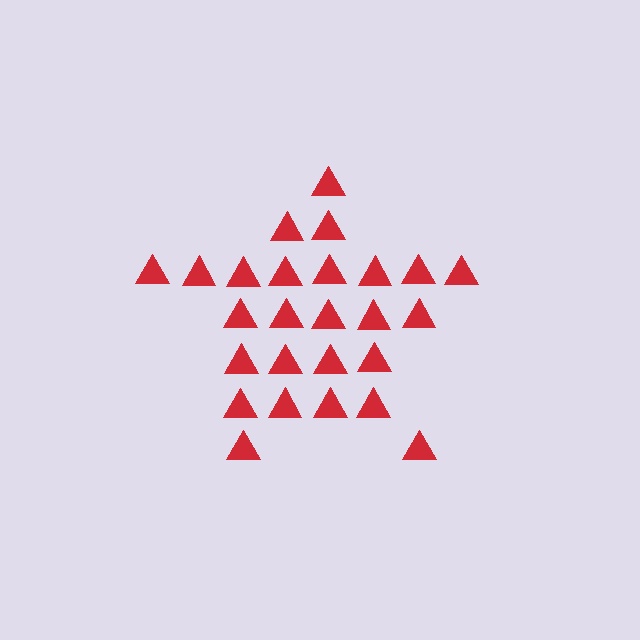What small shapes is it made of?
It is made of small triangles.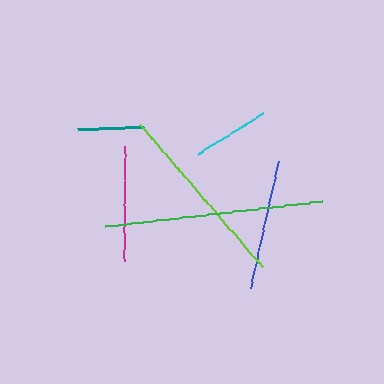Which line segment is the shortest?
The teal line is the shortest at approximately 66 pixels.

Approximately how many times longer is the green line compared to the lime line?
The green line is approximately 1.2 times the length of the lime line.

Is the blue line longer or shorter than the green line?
The green line is longer than the blue line.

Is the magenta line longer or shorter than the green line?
The green line is longer than the magenta line.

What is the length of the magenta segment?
The magenta segment is approximately 115 pixels long.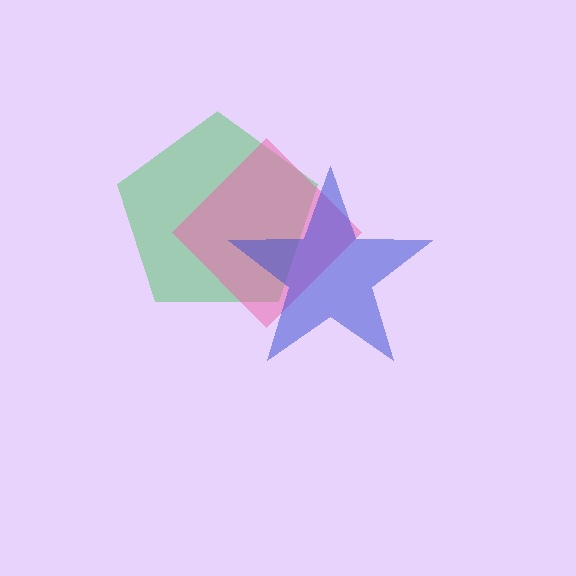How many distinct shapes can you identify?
There are 3 distinct shapes: a green pentagon, a pink diamond, a blue star.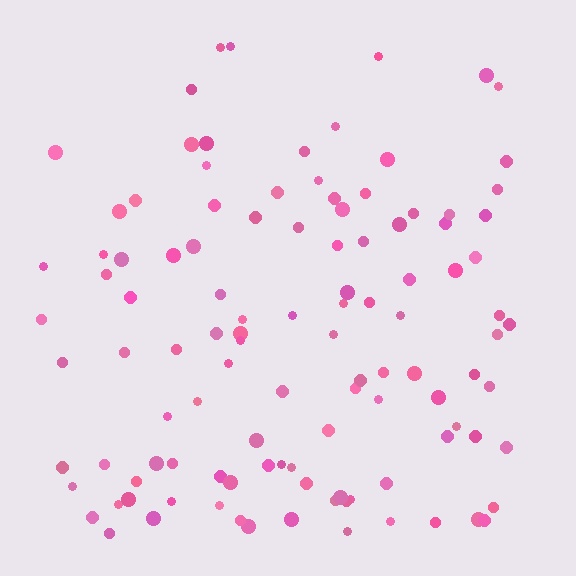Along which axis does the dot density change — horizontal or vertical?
Vertical.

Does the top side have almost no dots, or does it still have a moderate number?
Still a moderate number, just noticeably fewer than the bottom.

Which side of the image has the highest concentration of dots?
The bottom.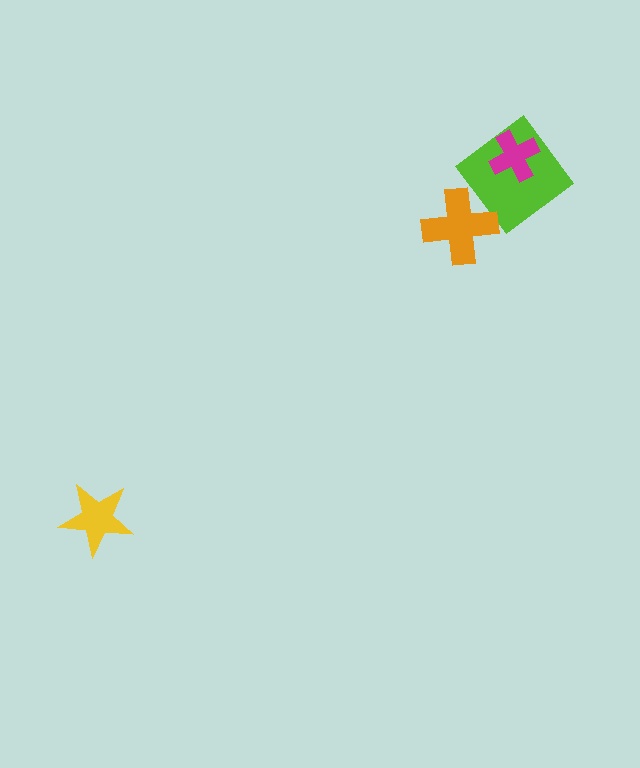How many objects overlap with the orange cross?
0 objects overlap with the orange cross.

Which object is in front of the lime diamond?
The magenta cross is in front of the lime diamond.